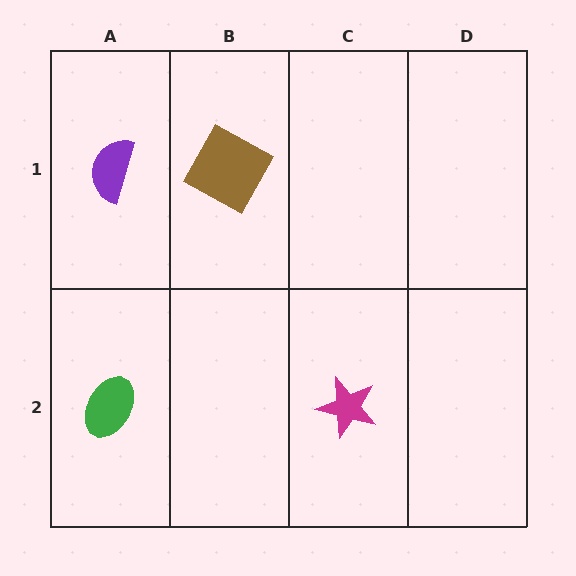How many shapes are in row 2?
2 shapes.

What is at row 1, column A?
A purple semicircle.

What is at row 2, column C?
A magenta star.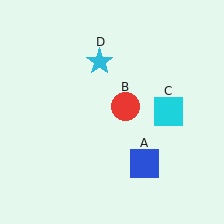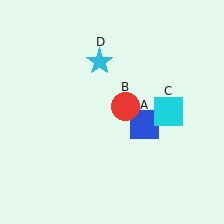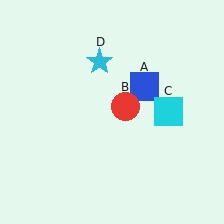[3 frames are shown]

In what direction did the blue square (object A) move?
The blue square (object A) moved up.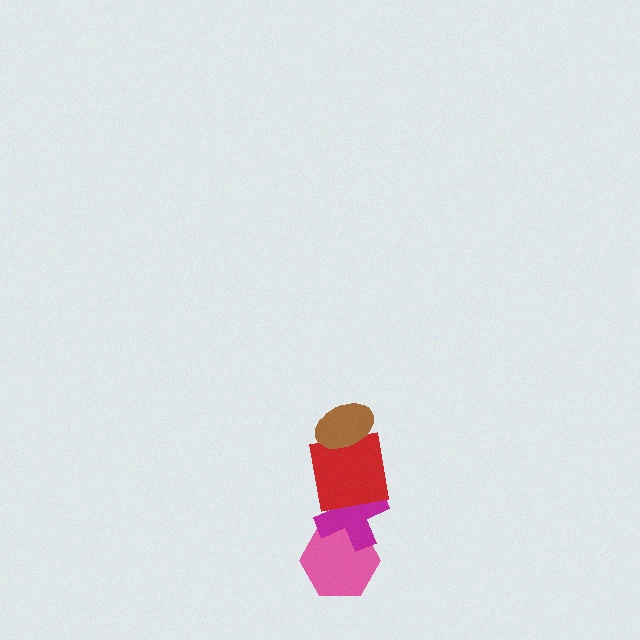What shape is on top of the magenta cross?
The red square is on top of the magenta cross.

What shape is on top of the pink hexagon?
The magenta cross is on top of the pink hexagon.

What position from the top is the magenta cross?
The magenta cross is 3rd from the top.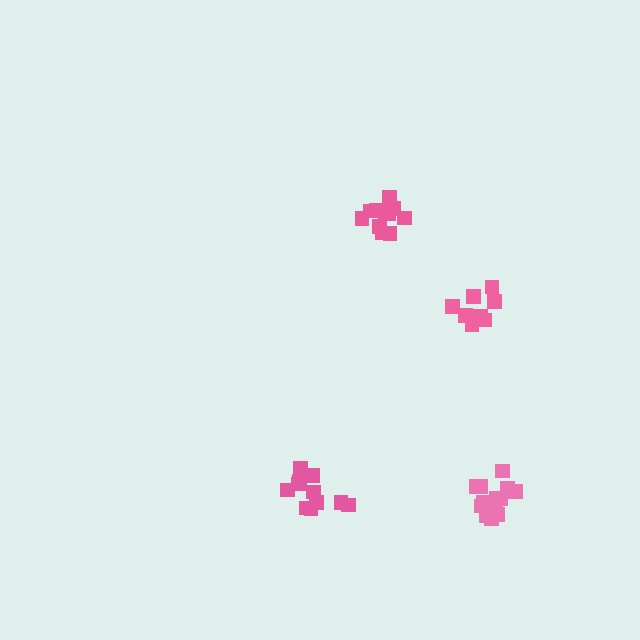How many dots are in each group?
Group 1: 12 dots, Group 2: 13 dots, Group 3: 12 dots, Group 4: 8 dots (45 total).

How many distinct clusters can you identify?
There are 4 distinct clusters.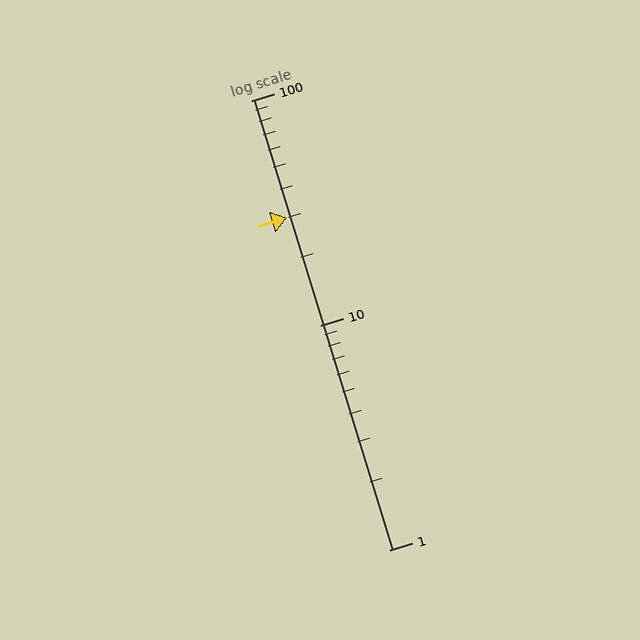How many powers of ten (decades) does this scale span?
The scale spans 2 decades, from 1 to 100.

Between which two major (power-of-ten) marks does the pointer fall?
The pointer is between 10 and 100.